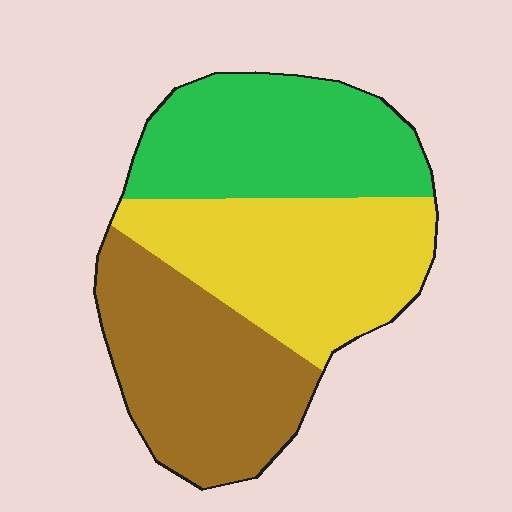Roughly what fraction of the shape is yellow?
Yellow takes up about one third (1/3) of the shape.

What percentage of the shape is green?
Green covers 32% of the shape.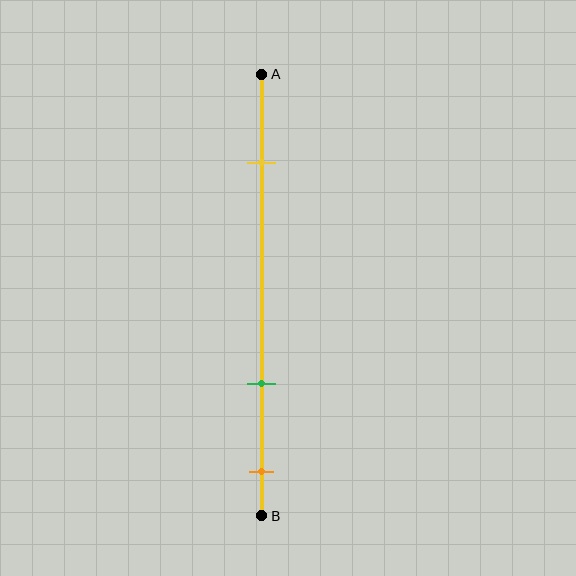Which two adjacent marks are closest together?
The green and orange marks are the closest adjacent pair.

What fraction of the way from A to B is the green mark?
The green mark is approximately 70% (0.7) of the way from A to B.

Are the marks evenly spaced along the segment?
No, the marks are not evenly spaced.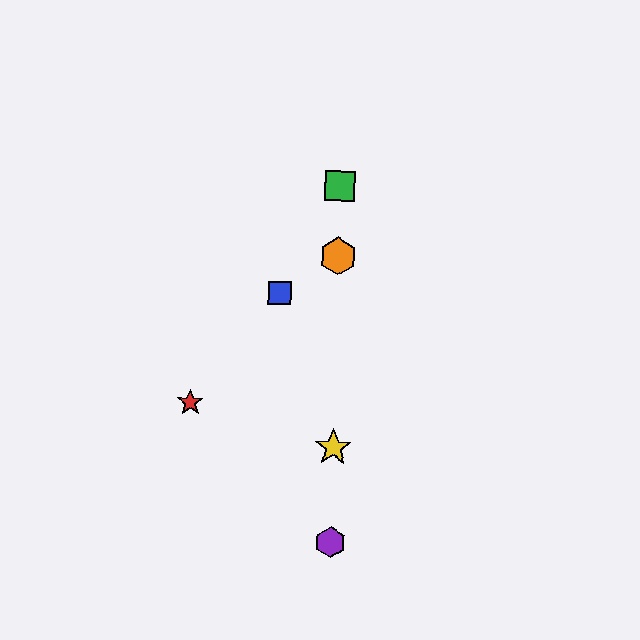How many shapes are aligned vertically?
4 shapes (the green square, the yellow star, the purple hexagon, the orange hexagon) are aligned vertically.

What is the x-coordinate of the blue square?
The blue square is at x≈279.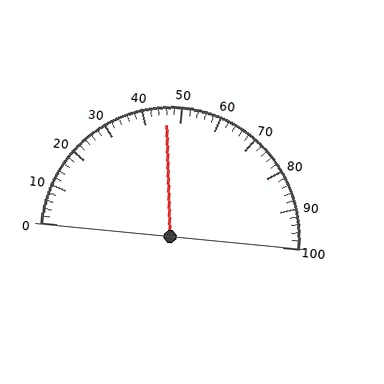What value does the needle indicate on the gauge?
The needle indicates approximately 46.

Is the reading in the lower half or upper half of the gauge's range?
The reading is in the lower half of the range (0 to 100).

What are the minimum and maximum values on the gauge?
The gauge ranges from 0 to 100.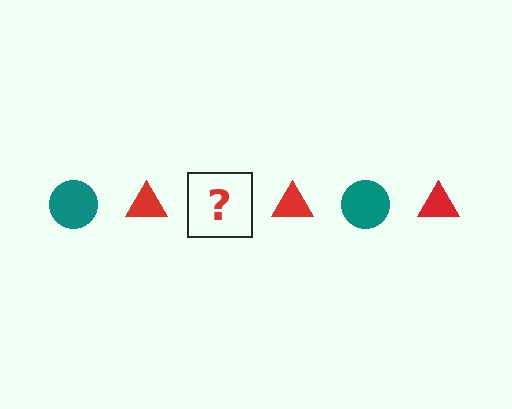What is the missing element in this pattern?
The missing element is a teal circle.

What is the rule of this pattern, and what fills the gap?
The rule is that the pattern alternates between teal circle and red triangle. The gap should be filled with a teal circle.